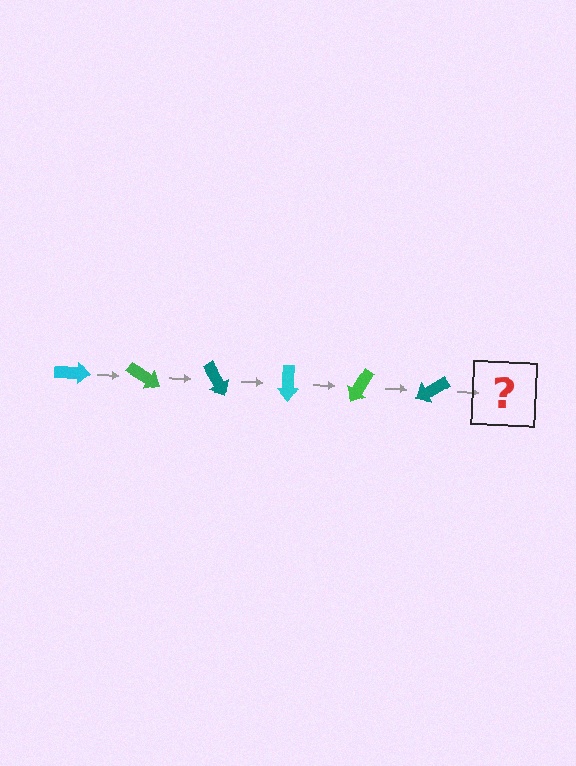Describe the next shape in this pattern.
It should be a cyan arrow, rotated 180 degrees from the start.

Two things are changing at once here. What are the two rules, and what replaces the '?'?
The two rules are that it rotates 30 degrees each step and the color cycles through cyan, green, and teal. The '?' should be a cyan arrow, rotated 180 degrees from the start.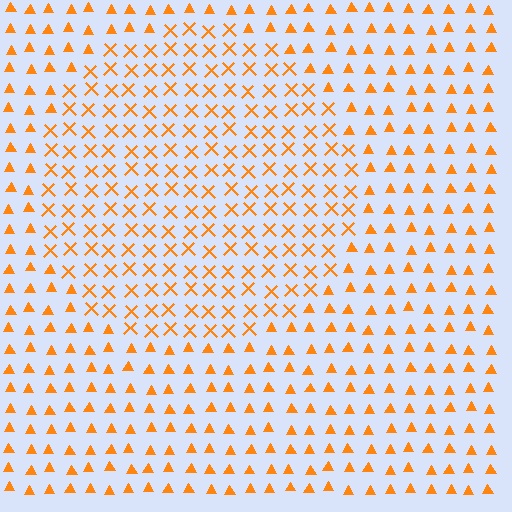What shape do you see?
I see a circle.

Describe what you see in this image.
The image is filled with small orange elements arranged in a uniform grid. A circle-shaped region contains X marks, while the surrounding area contains triangles. The boundary is defined purely by the change in element shape.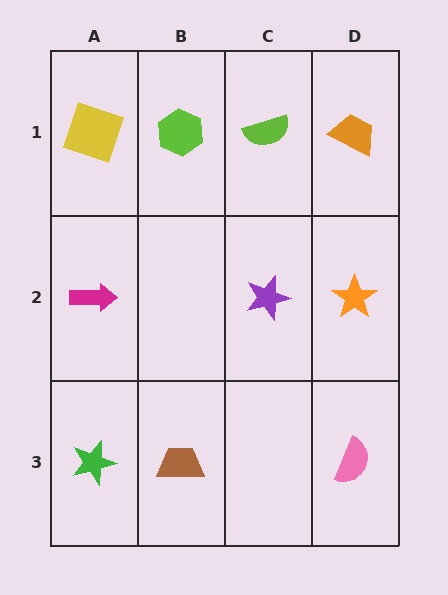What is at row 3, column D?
A pink semicircle.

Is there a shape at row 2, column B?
No, that cell is empty.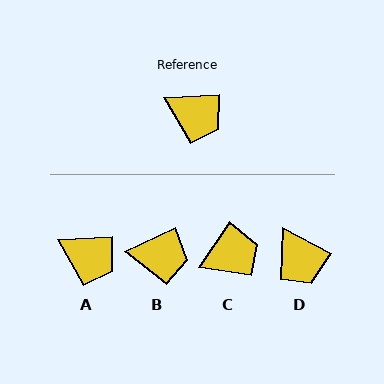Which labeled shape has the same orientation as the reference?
A.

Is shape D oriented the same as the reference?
No, it is off by about 32 degrees.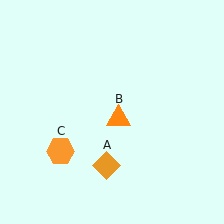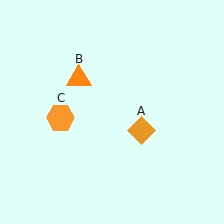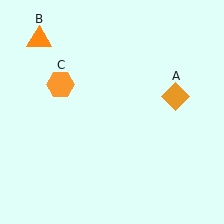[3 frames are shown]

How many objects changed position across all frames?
3 objects changed position: orange diamond (object A), orange triangle (object B), orange hexagon (object C).